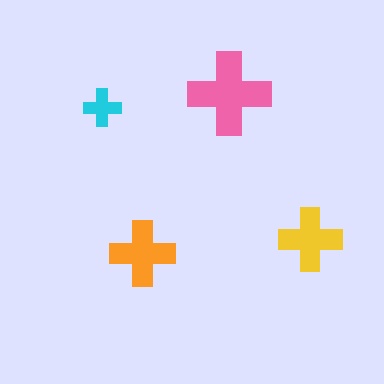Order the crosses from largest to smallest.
the pink one, the orange one, the yellow one, the cyan one.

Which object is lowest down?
The orange cross is bottommost.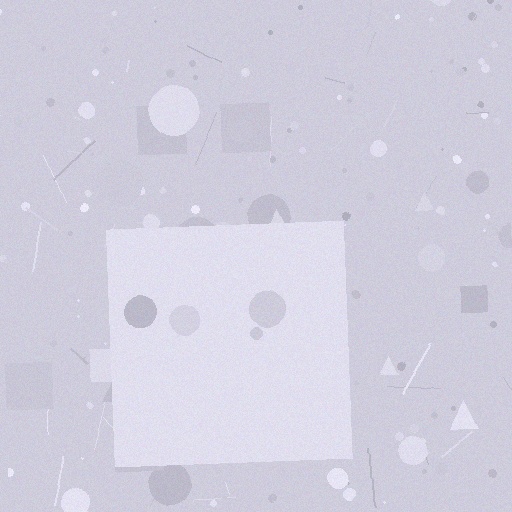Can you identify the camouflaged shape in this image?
The camouflaged shape is a square.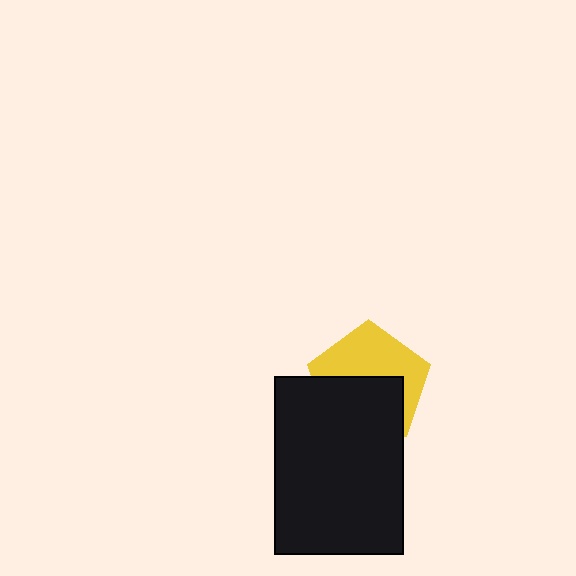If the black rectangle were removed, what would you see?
You would see the complete yellow pentagon.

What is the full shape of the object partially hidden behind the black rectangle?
The partially hidden object is a yellow pentagon.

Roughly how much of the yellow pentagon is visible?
About half of it is visible (roughly 49%).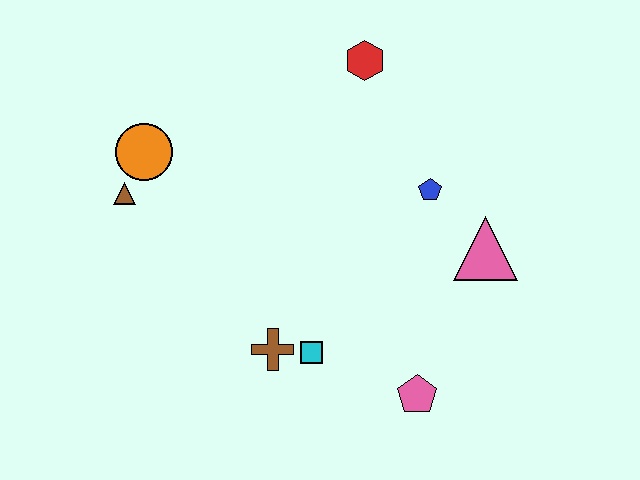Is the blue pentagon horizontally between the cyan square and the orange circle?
No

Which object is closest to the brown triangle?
The orange circle is closest to the brown triangle.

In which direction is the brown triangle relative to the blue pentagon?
The brown triangle is to the left of the blue pentagon.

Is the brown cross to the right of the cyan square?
No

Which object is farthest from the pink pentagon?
The orange circle is farthest from the pink pentagon.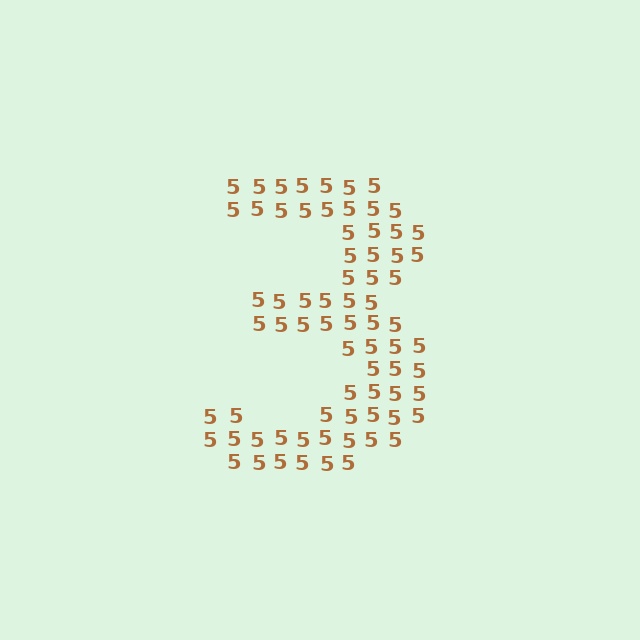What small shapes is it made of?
It is made of small digit 5's.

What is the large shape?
The large shape is the digit 3.